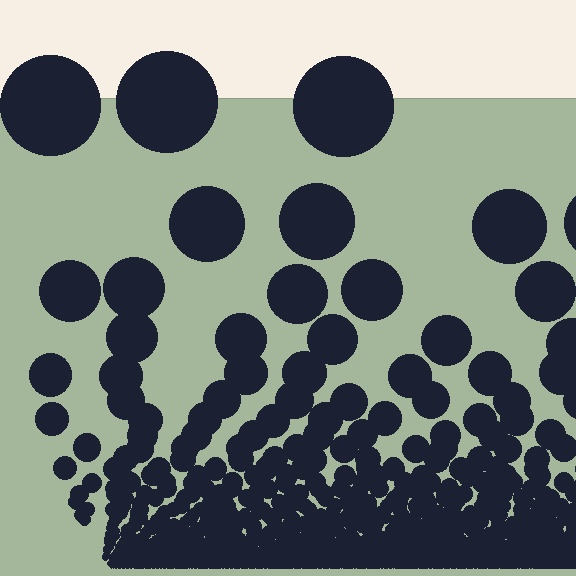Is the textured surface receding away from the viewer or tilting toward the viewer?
The surface appears to tilt toward the viewer. Texture elements get larger and sparser toward the top.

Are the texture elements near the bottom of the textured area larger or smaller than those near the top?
Smaller. The gradient is inverted — elements near the bottom are smaller and denser.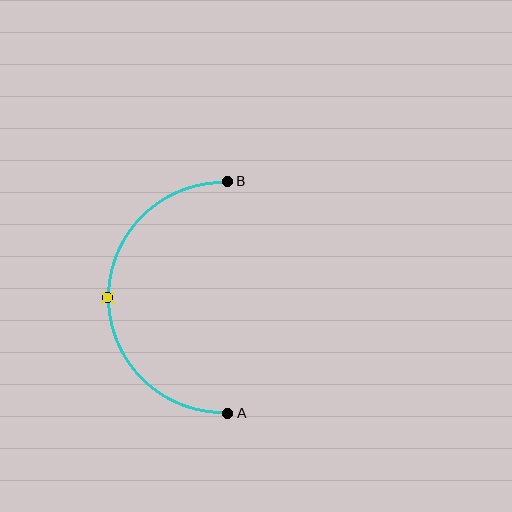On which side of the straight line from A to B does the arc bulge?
The arc bulges to the left of the straight line connecting A and B.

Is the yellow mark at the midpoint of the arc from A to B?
Yes. The yellow mark lies on the arc at equal arc-length from both A and B — it is the arc midpoint.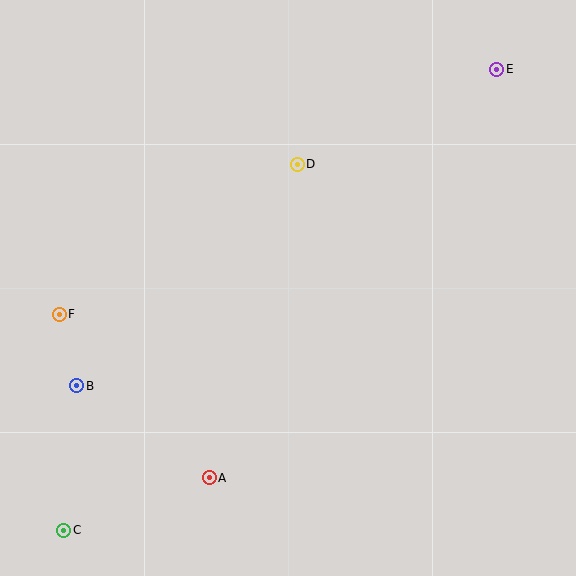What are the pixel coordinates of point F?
Point F is at (59, 314).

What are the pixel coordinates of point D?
Point D is at (297, 164).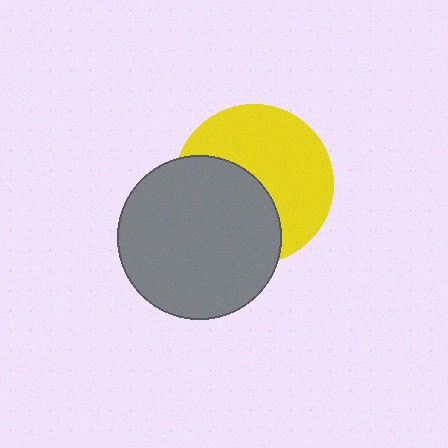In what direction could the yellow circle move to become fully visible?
The yellow circle could move toward the upper-right. That would shift it out from behind the gray circle entirely.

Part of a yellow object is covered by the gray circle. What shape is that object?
It is a circle.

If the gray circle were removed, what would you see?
You would see the complete yellow circle.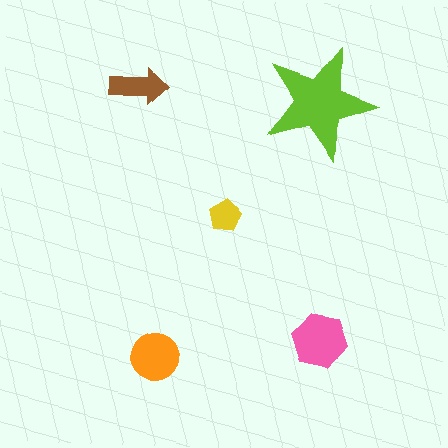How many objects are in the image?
There are 5 objects in the image.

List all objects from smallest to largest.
The yellow pentagon, the brown arrow, the orange circle, the pink hexagon, the lime star.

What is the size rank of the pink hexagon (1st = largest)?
2nd.